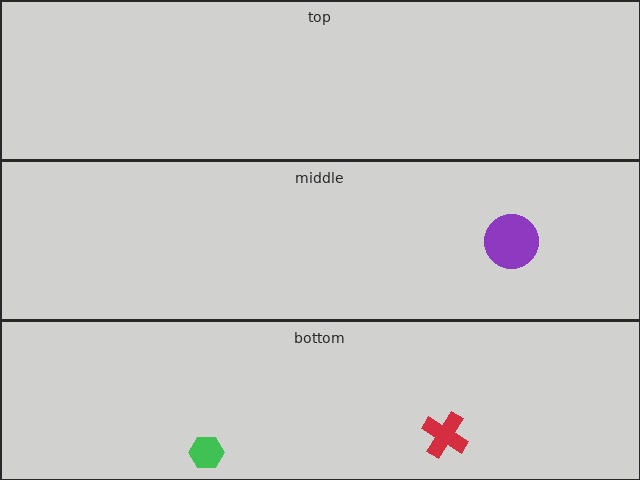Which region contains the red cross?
The bottom region.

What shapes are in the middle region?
The purple circle.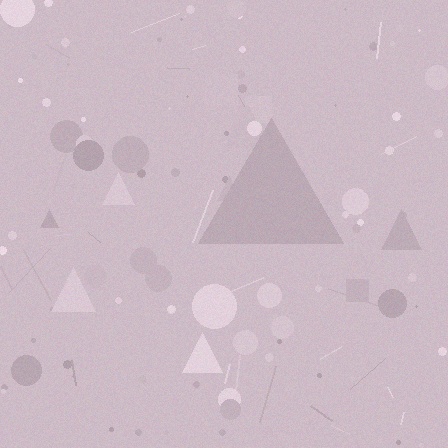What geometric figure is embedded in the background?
A triangle is embedded in the background.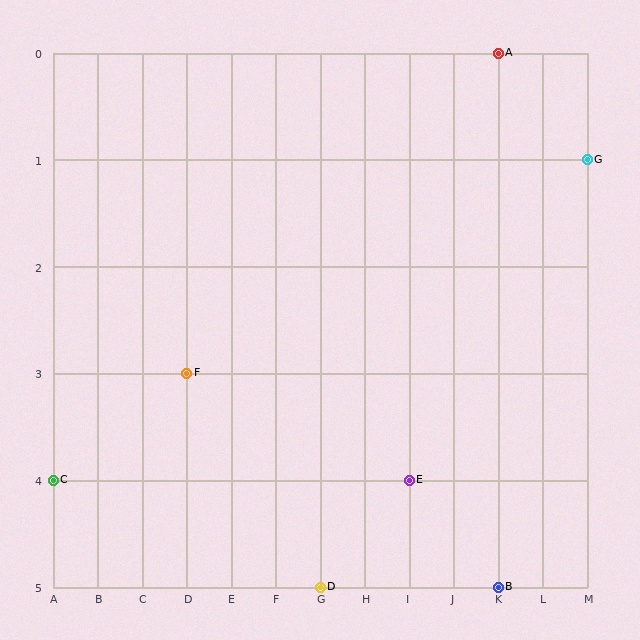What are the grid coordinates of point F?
Point F is at grid coordinates (D, 3).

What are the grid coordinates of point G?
Point G is at grid coordinates (M, 1).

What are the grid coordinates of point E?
Point E is at grid coordinates (I, 4).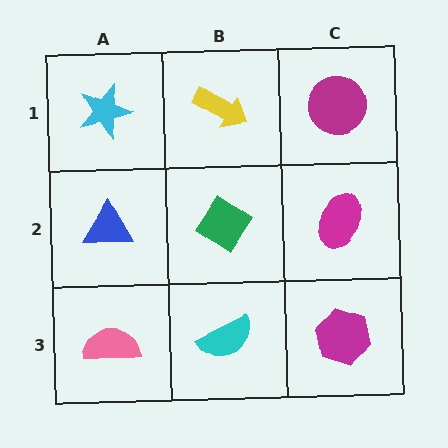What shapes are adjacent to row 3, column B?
A green diamond (row 2, column B), a pink semicircle (row 3, column A), a magenta hexagon (row 3, column C).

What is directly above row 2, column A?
A cyan star.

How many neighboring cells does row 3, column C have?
2.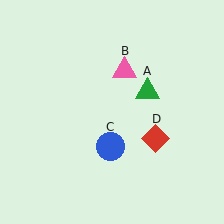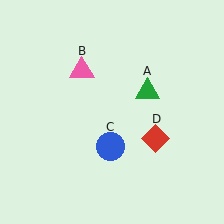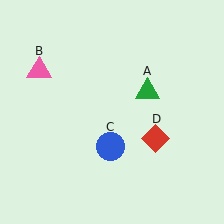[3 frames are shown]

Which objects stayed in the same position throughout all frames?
Green triangle (object A) and blue circle (object C) and red diamond (object D) remained stationary.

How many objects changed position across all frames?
1 object changed position: pink triangle (object B).